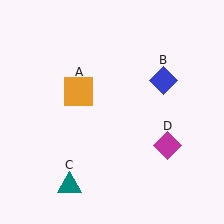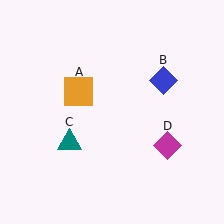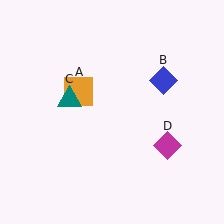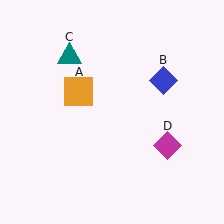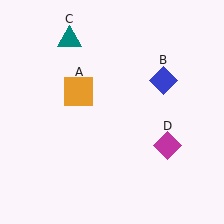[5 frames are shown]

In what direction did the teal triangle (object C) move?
The teal triangle (object C) moved up.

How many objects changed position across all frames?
1 object changed position: teal triangle (object C).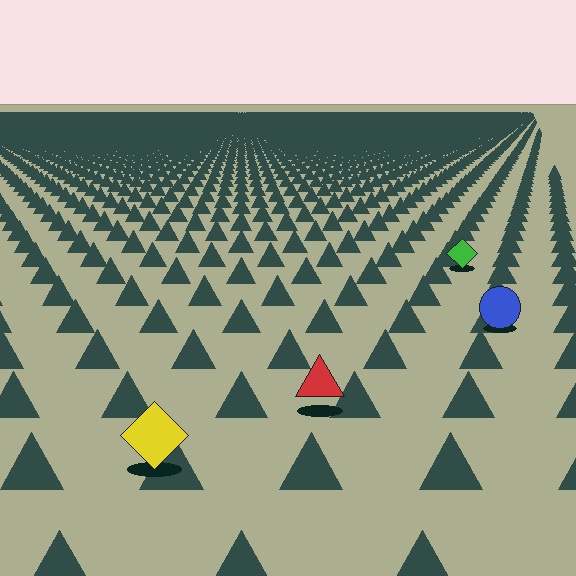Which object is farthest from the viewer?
The green diamond is farthest from the viewer. It appears smaller and the ground texture around it is denser.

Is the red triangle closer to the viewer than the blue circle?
Yes. The red triangle is closer — you can tell from the texture gradient: the ground texture is coarser near it.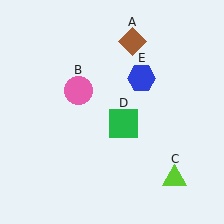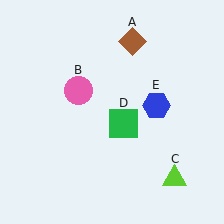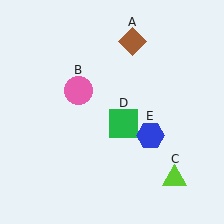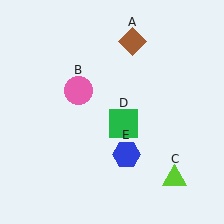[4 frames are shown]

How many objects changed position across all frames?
1 object changed position: blue hexagon (object E).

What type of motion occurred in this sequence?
The blue hexagon (object E) rotated clockwise around the center of the scene.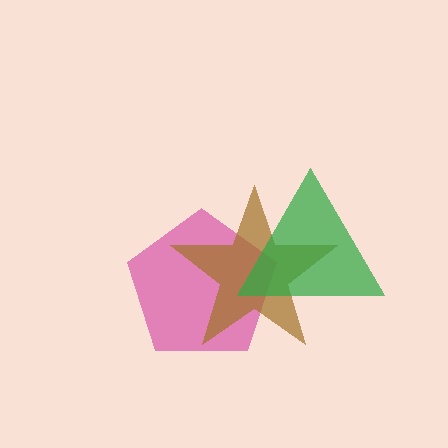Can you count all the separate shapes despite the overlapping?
Yes, there are 3 separate shapes.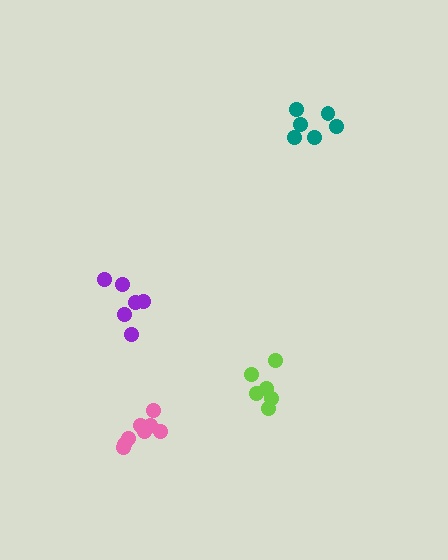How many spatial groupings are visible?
There are 4 spatial groupings.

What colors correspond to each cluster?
The clusters are colored: teal, lime, pink, purple.